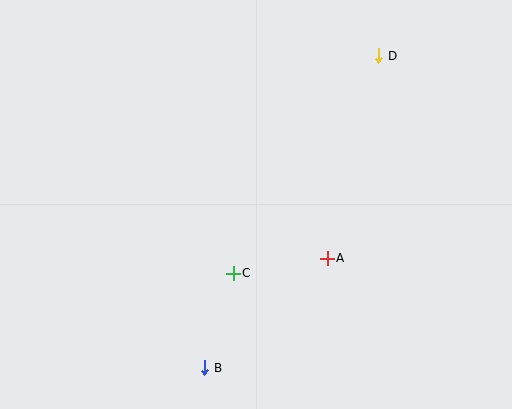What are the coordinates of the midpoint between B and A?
The midpoint between B and A is at (266, 313).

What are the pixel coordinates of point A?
Point A is at (327, 258).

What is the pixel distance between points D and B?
The distance between D and B is 357 pixels.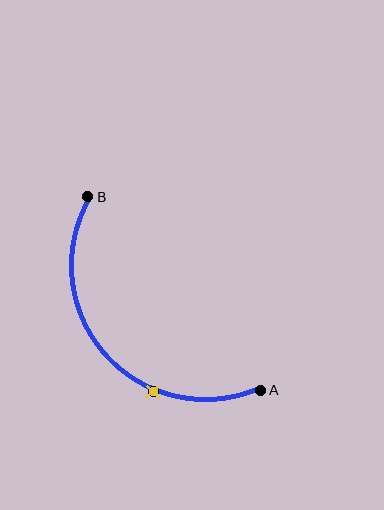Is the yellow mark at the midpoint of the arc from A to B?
No. The yellow mark lies on the arc but is closer to endpoint A. The arc midpoint would be at the point on the curve equidistant along the arc from both A and B.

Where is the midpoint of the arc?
The arc midpoint is the point on the curve farthest from the straight line joining A and B. It sits below and to the left of that line.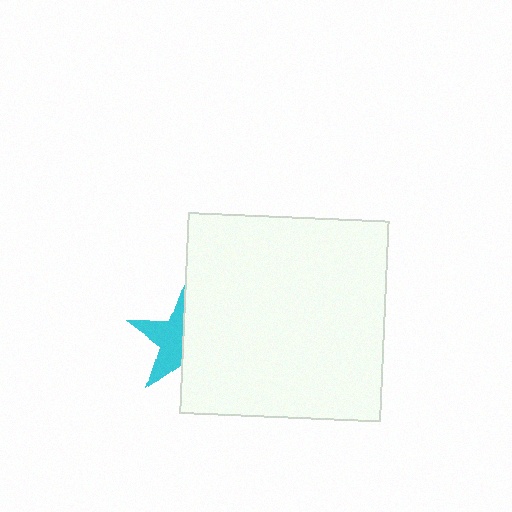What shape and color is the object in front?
The object in front is a white square.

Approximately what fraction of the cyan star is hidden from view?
Roughly 53% of the cyan star is hidden behind the white square.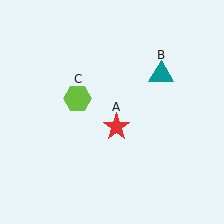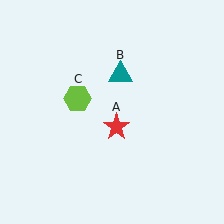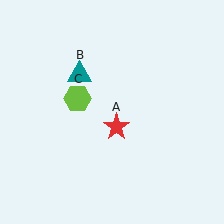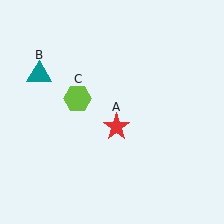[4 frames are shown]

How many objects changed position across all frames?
1 object changed position: teal triangle (object B).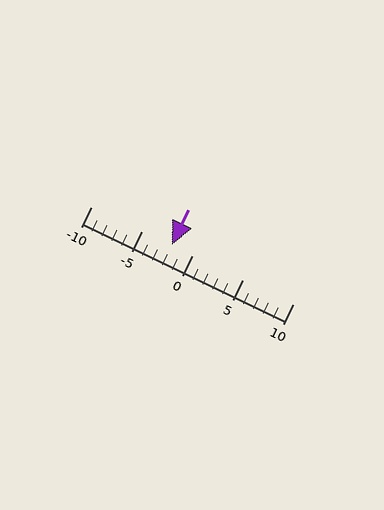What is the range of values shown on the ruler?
The ruler shows values from -10 to 10.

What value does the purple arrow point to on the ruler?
The purple arrow points to approximately -2.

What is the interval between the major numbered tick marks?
The major tick marks are spaced 5 units apart.